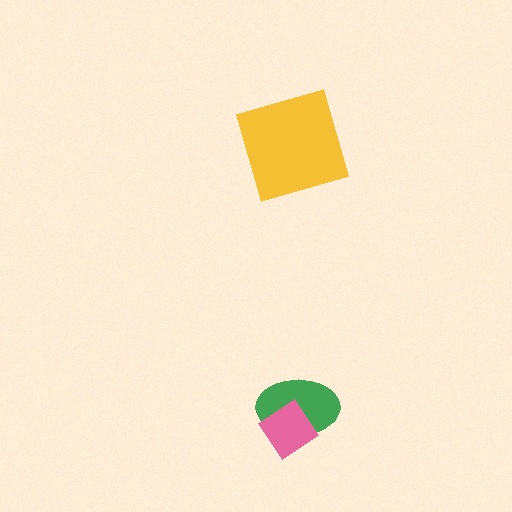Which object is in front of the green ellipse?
The pink diamond is in front of the green ellipse.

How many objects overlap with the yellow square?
0 objects overlap with the yellow square.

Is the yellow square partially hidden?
No, no other shape covers it.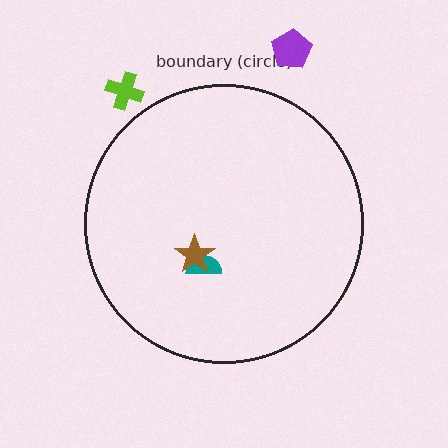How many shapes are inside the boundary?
2 inside, 2 outside.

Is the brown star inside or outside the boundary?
Inside.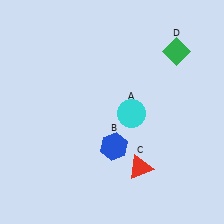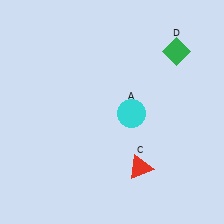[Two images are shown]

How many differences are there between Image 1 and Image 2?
There is 1 difference between the two images.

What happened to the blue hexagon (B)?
The blue hexagon (B) was removed in Image 2. It was in the bottom-right area of Image 1.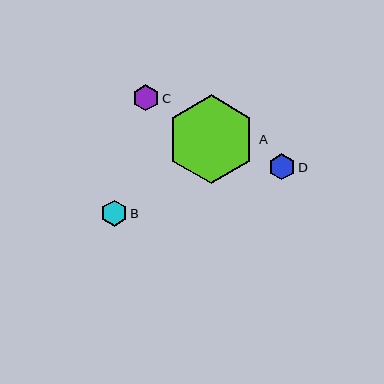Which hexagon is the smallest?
Hexagon B is the smallest with a size of approximately 26 pixels.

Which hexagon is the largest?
Hexagon A is the largest with a size of approximately 89 pixels.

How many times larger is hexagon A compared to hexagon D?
Hexagon A is approximately 3.4 times the size of hexagon D.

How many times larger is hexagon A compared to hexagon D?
Hexagon A is approximately 3.4 times the size of hexagon D.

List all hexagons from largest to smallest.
From largest to smallest: A, C, D, B.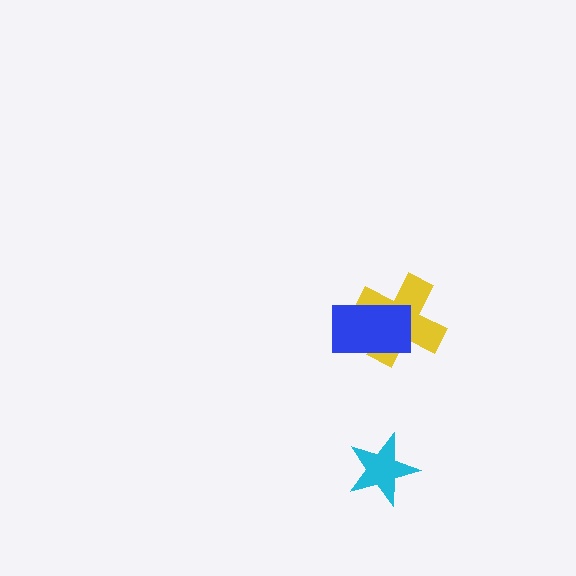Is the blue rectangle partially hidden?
No, no other shape covers it.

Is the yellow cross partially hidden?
Yes, it is partially covered by another shape.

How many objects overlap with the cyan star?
0 objects overlap with the cyan star.